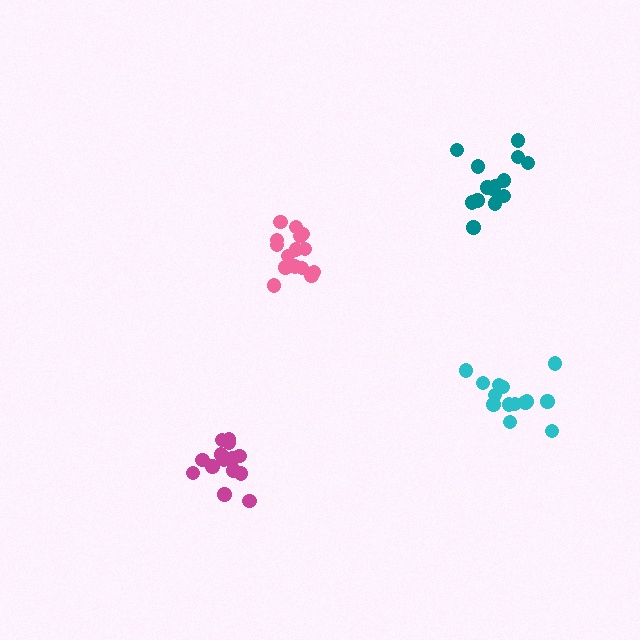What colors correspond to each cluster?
The clusters are colored: cyan, magenta, pink, teal.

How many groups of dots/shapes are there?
There are 4 groups.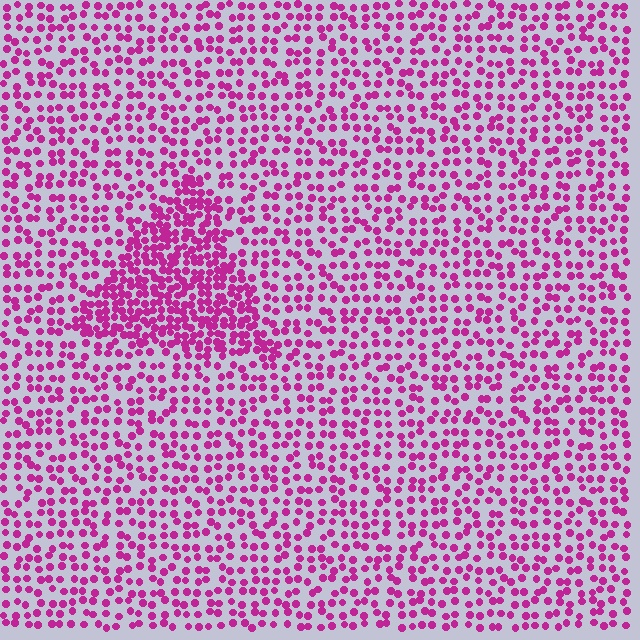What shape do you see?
I see a triangle.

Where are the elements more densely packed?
The elements are more densely packed inside the triangle boundary.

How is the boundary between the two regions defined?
The boundary is defined by a change in element density (approximately 2.0x ratio). All elements are the same color, size, and shape.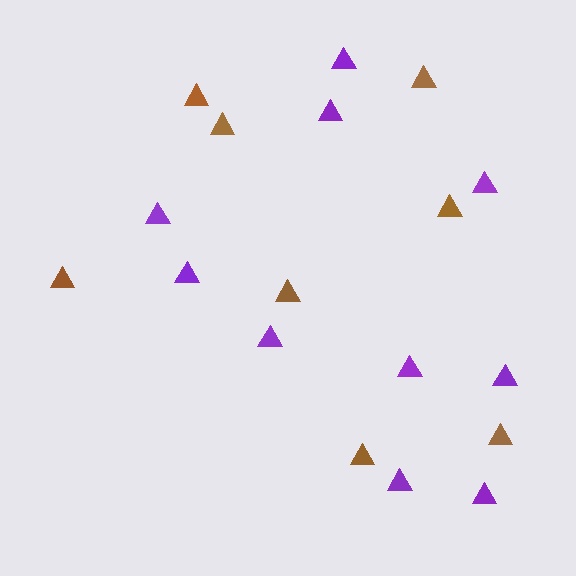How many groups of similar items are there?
There are 2 groups: one group of purple triangles (10) and one group of brown triangles (8).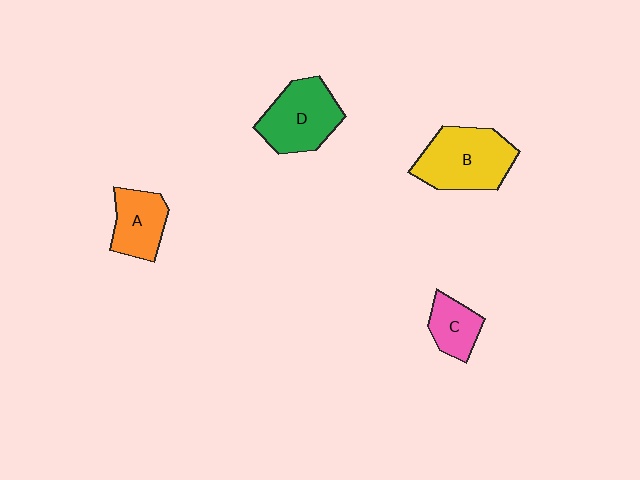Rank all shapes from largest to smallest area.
From largest to smallest: B (yellow), D (green), A (orange), C (pink).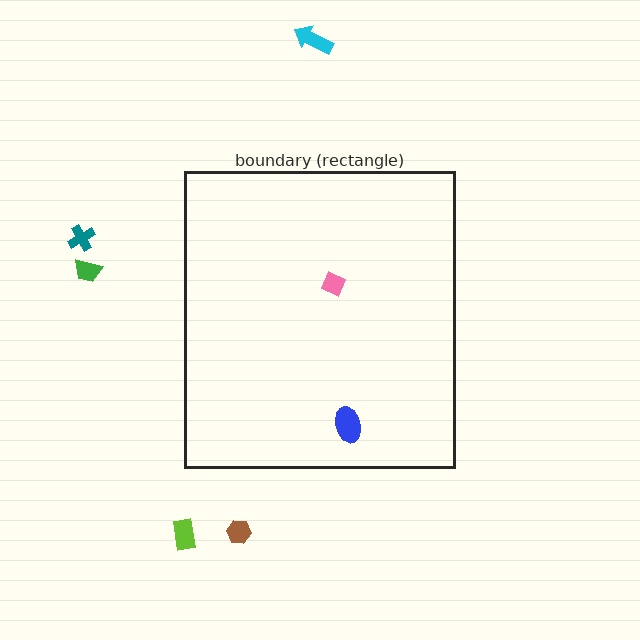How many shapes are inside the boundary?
2 inside, 5 outside.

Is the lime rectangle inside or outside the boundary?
Outside.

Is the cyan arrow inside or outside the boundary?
Outside.